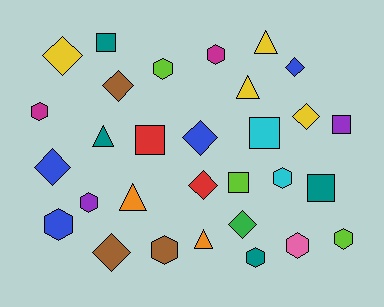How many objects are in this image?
There are 30 objects.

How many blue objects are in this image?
There are 4 blue objects.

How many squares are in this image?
There are 6 squares.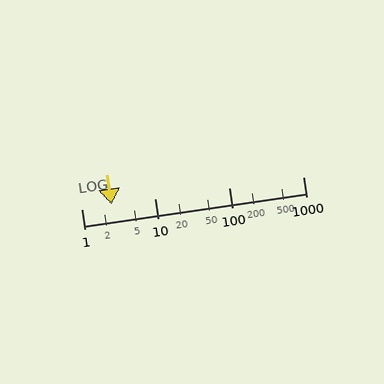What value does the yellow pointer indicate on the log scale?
The pointer indicates approximately 2.6.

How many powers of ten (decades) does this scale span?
The scale spans 3 decades, from 1 to 1000.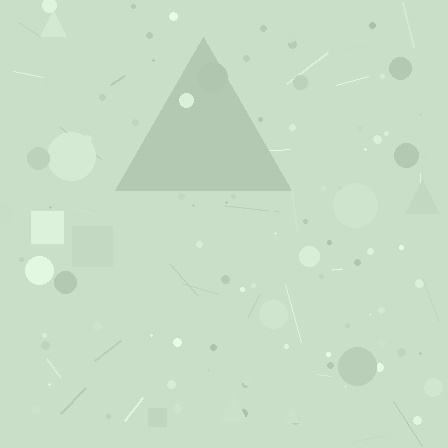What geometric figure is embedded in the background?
A triangle is embedded in the background.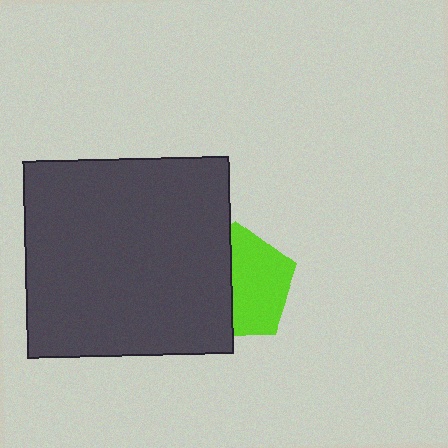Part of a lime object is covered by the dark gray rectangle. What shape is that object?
It is a pentagon.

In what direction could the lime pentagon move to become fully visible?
The lime pentagon could move right. That would shift it out from behind the dark gray rectangle entirely.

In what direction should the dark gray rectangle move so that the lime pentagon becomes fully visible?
The dark gray rectangle should move left. That is the shortest direction to clear the overlap and leave the lime pentagon fully visible.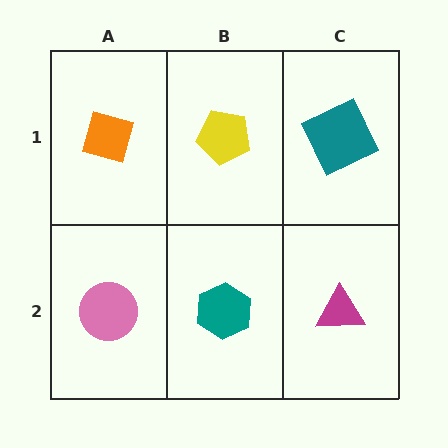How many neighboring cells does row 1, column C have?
2.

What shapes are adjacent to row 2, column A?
An orange diamond (row 1, column A), a teal hexagon (row 2, column B).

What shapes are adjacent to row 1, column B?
A teal hexagon (row 2, column B), an orange diamond (row 1, column A), a teal square (row 1, column C).